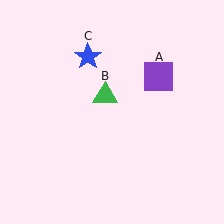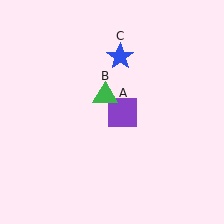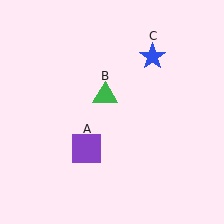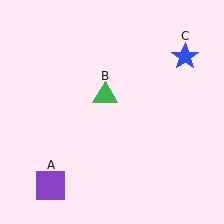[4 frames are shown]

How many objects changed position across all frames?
2 objects changed position: purple square (object A), blue star (object C).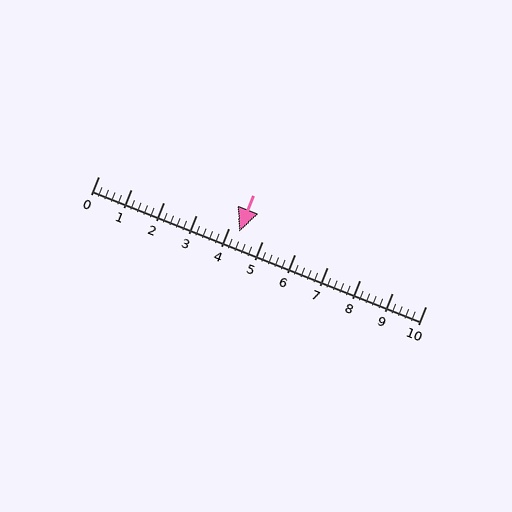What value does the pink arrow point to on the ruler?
The pink arrow points to approximately 4.3.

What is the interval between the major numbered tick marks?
The major tick marks are spaced 1 units apart.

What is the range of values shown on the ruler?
The ruler shows values from 0 to 10.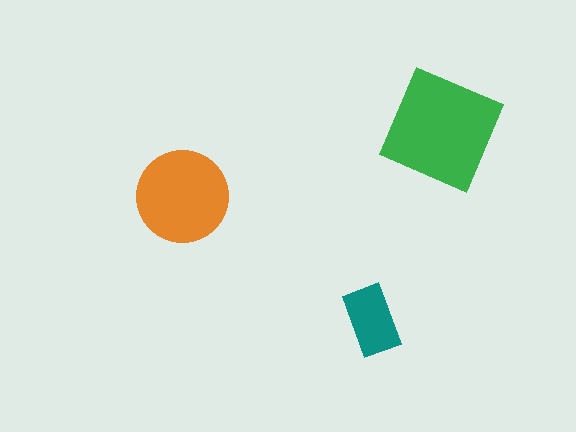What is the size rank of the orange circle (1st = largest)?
2nd.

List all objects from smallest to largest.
The teal rectangle, the orange circle, the green square.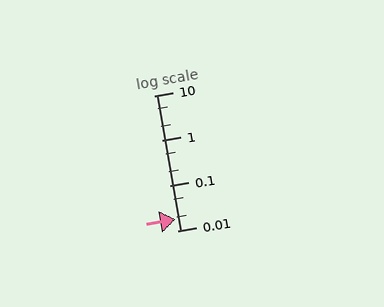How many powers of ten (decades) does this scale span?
The scale spans 3 decades, from 0.01 to 10.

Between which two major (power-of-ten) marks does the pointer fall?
The pointer is between 0.01 and 0.1.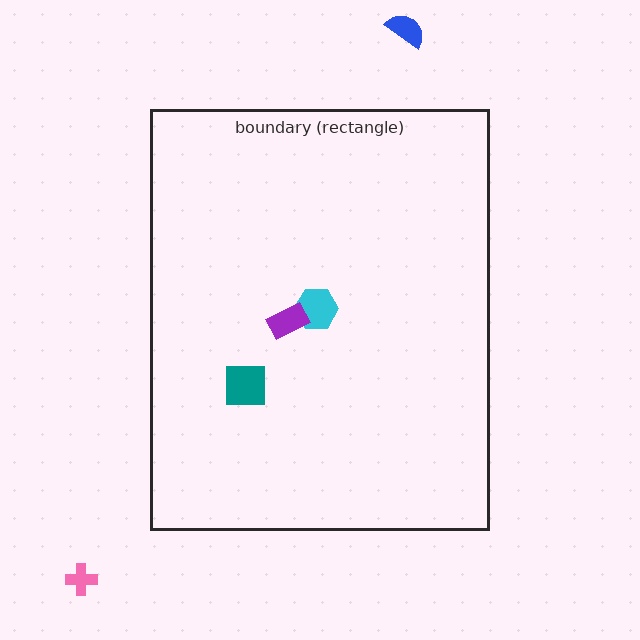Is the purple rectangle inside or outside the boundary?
Inside.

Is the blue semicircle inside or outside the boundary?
Outside.